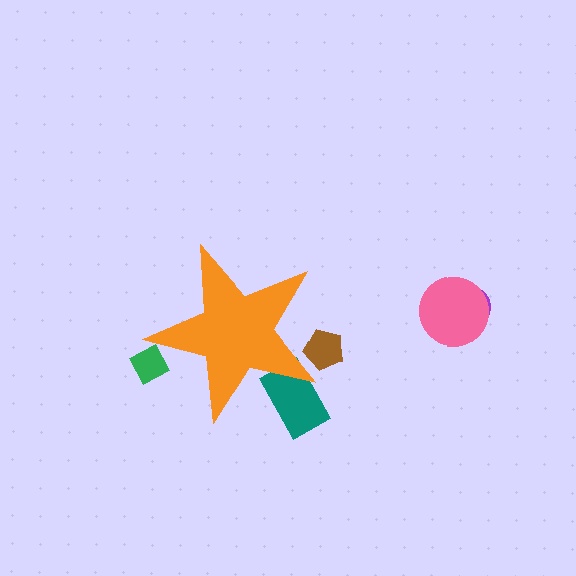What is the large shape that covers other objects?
An orange star.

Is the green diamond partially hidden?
Yes, the green diamond is partially hidden behind the orange star.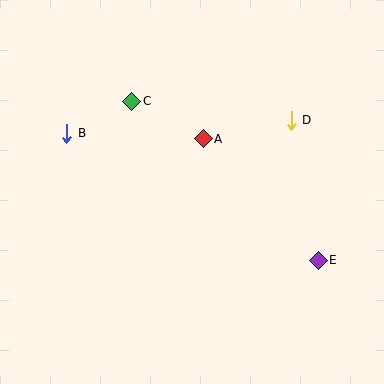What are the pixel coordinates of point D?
Point D is at (291, 120).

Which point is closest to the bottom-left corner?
Point B is closest to the bottom-left corner.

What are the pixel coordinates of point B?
Point B is at (67, 133).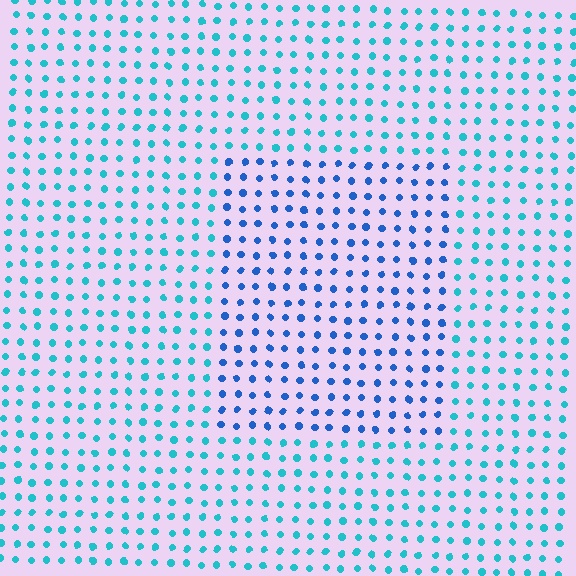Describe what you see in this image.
The image is filled with small cyan elements in a uniform arrangement. A rectangle-shaped region is visible where the elements are tinted to a slightly different hue, forming a subtle color boundary.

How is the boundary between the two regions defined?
The boundary is defined purely by a slight shift in hue (about 34 degrees). Spacing, size, and orientation are identical on both sides.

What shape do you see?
I see a rectangle.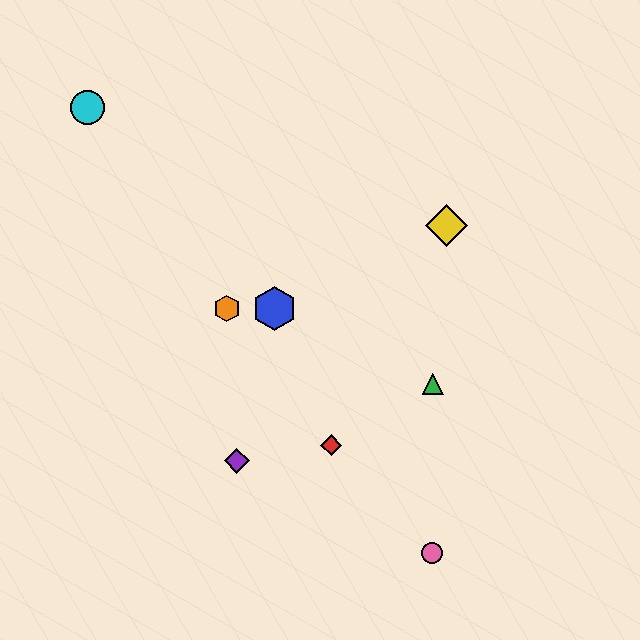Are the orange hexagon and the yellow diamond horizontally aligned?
No, the orange hexagon is at y≈309 and the yellow diamond is at y≈226.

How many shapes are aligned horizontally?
2 shapes (the blue hexagon, the orange hexagon) are aligned horizontally.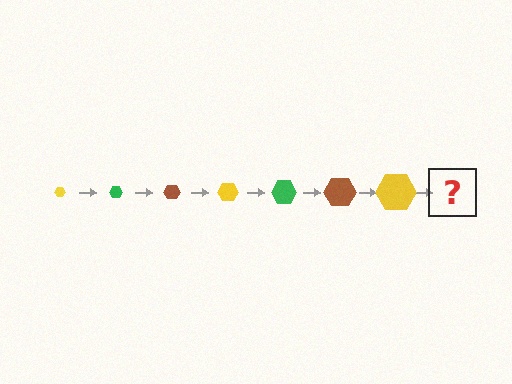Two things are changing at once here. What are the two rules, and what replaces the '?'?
The two rules are that the hexagon grows larger each step and the color cycles through yellow, green, and brown. The '?' should be a green hexagon, larger than the previous one.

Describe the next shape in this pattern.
It should be a green hexagon, larger than the previous one.